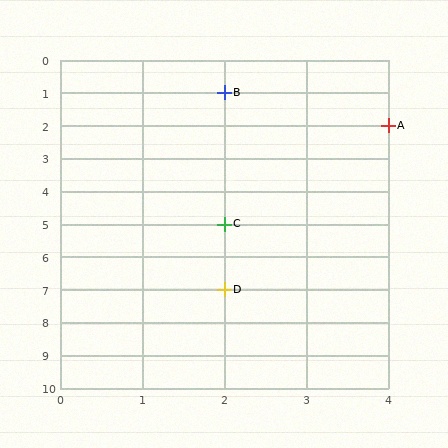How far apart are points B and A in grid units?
Points B and A are 2 columns and 1 row apart (about 2.2 grid units diagonally).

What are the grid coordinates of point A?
Point A is at grid coordinates (4, 2).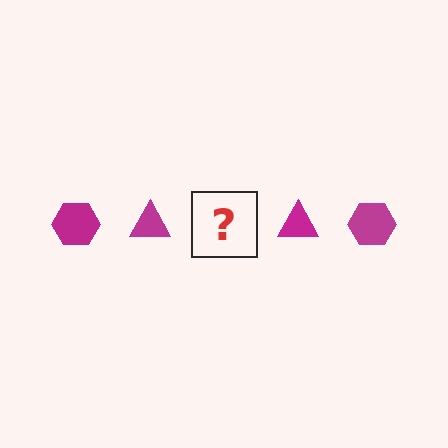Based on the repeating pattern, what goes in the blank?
The blank should be a magenta hexagon.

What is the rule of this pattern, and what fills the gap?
The rule is that the pattern cycles through hexagon, triangle shapes in magenta. The gap should be filled with a magenta hexagon.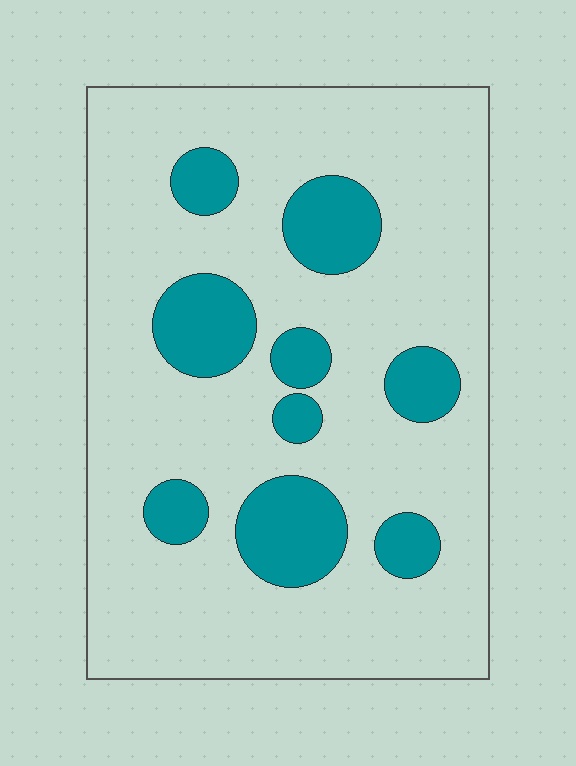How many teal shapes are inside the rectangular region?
9.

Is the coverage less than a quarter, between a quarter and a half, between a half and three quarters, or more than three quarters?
Less than a quarter.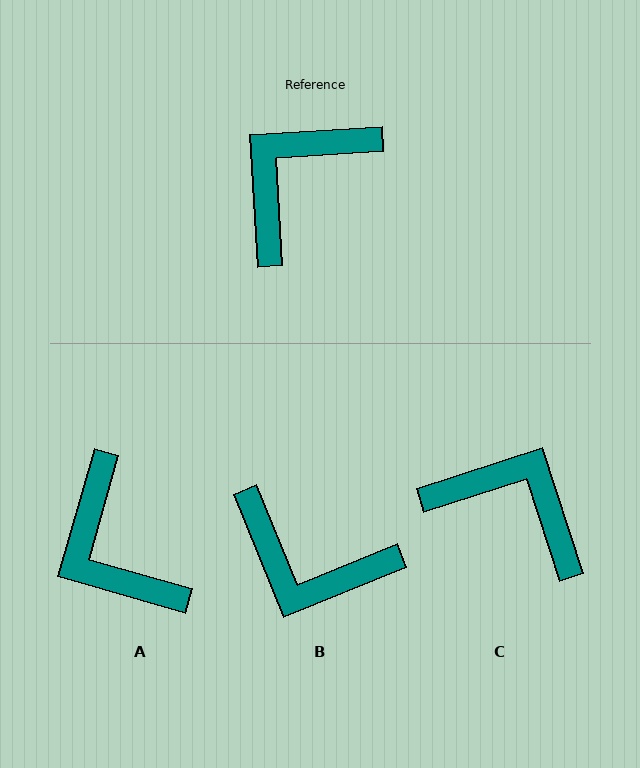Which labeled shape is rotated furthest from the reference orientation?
B, about 109 degrees away.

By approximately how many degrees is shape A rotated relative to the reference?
Approximately 71 degrees counter-clockwise.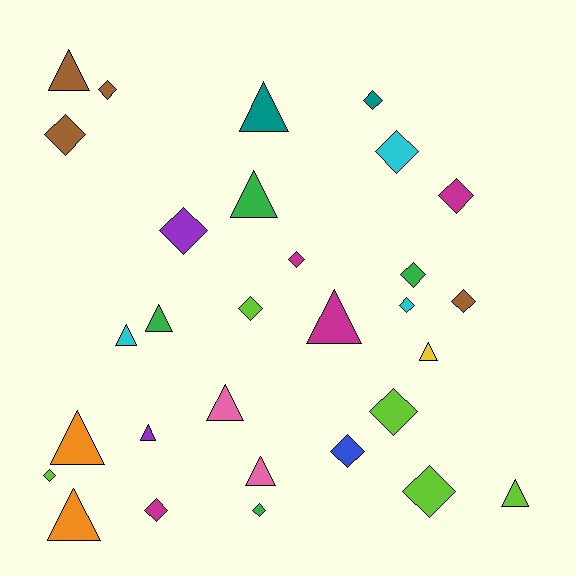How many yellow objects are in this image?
There is 1 yellow object.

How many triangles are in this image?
There are 13 triangles.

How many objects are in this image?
There are 30 objects.